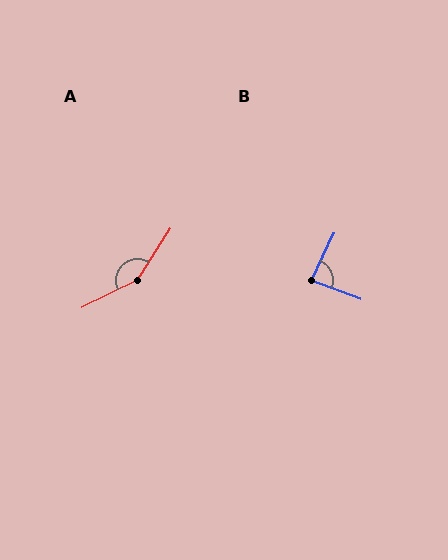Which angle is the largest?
A, at approximately 149 degrees.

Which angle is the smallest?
B, at approximately 86 degrees.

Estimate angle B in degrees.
Approximately 86 degrees.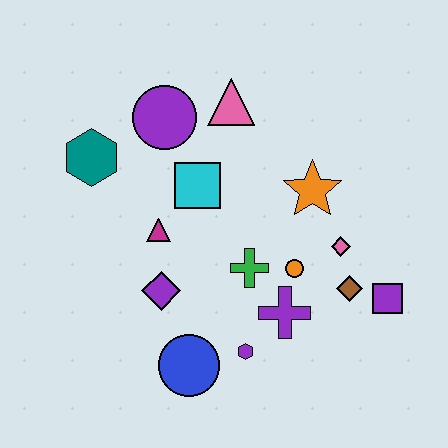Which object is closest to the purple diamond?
The magenta triangle is closest to the purple diamond.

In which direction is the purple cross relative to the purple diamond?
The purple cross is to the right of the purple diamond.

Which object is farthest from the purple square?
The teal hexagon is farthest from the purple square.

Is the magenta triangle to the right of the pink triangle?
No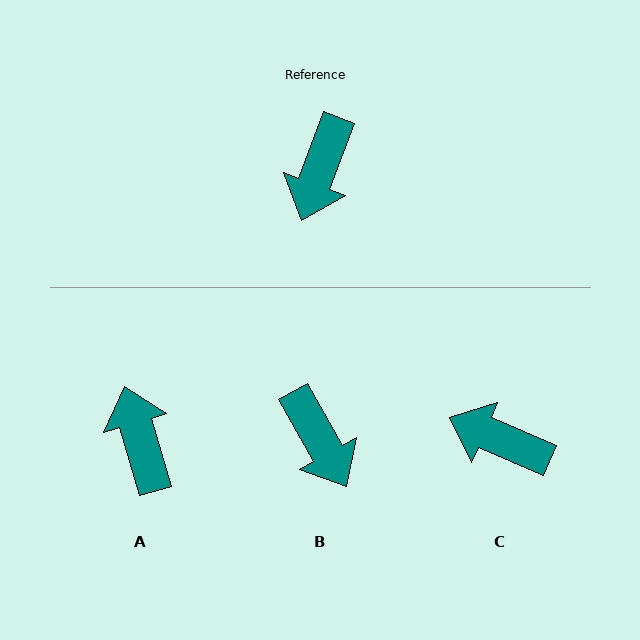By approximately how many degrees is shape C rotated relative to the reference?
Approximately 93 degrees clockwise.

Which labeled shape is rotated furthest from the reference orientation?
A, about 143 degrees away.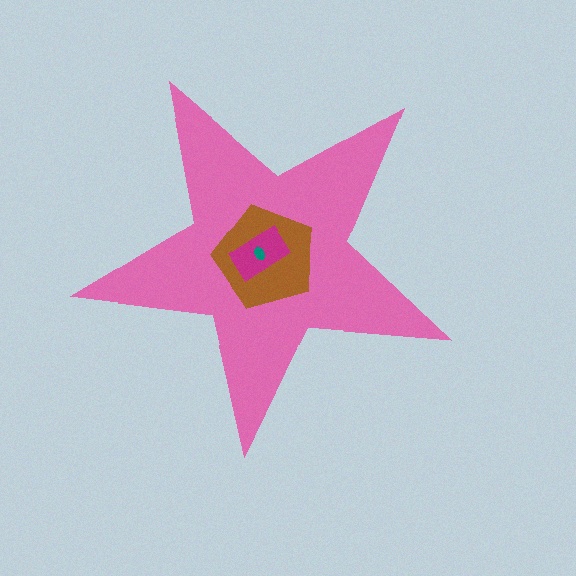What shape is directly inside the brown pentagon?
The magenta rectangle.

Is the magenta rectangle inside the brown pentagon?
Yes.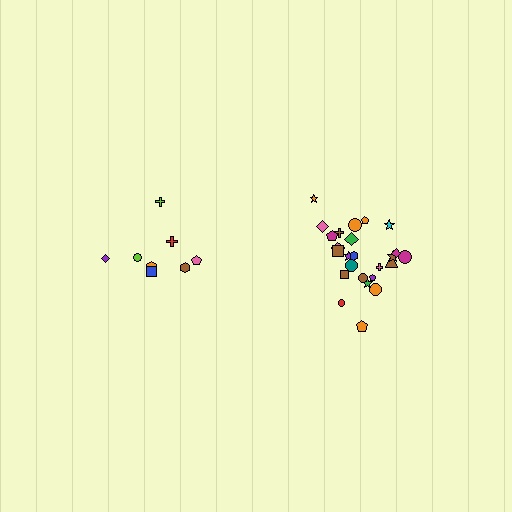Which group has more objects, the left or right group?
The right group.